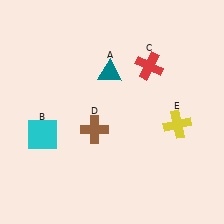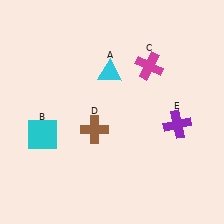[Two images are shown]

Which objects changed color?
A changed from teal to cyan. C changed from red to magenta. E changed from yellow to purple.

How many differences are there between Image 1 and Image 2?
There are 3 differences between the two images.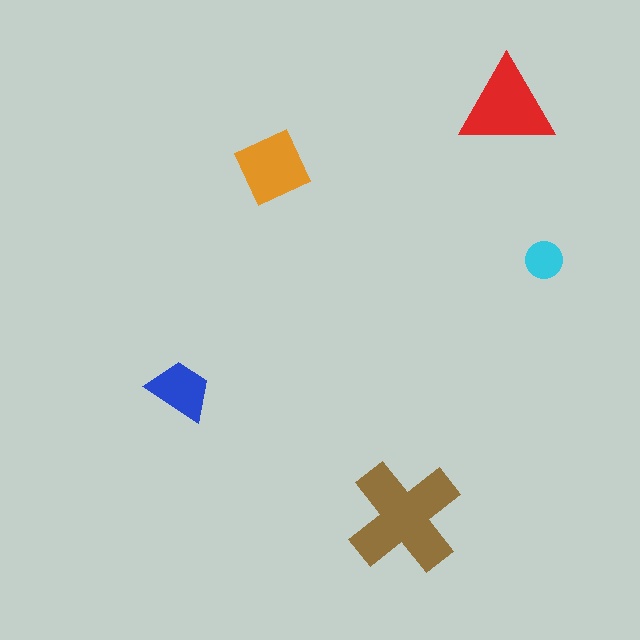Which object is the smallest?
The cyan circle.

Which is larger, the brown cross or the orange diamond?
The brown cross.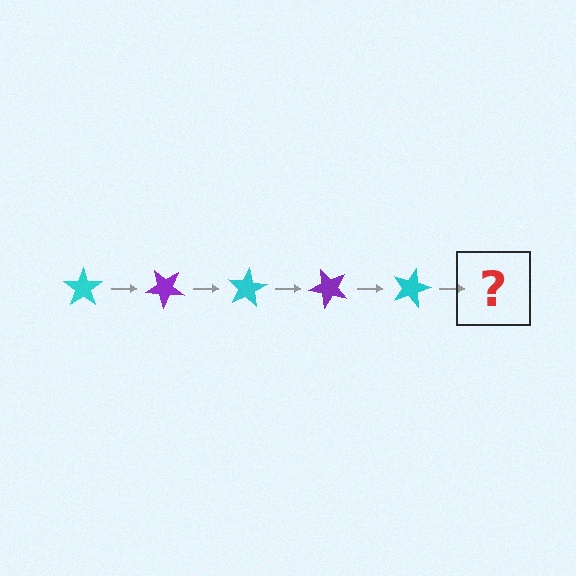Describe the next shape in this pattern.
It should be a purple star, rotated 200 degrees from the start.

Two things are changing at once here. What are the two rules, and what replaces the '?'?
The two rules are that it rotates 40 degrees each step and the color cycles through cyan and purple. The '?' should be a purple star, rotated 200 degrees from the start.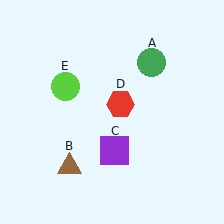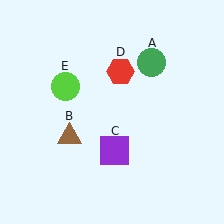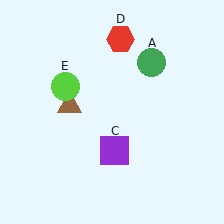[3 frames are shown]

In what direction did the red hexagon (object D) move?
The red hexagon (object D) moved up.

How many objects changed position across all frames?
2 objects changed position: brown triangle (object B), red hexagon (object D).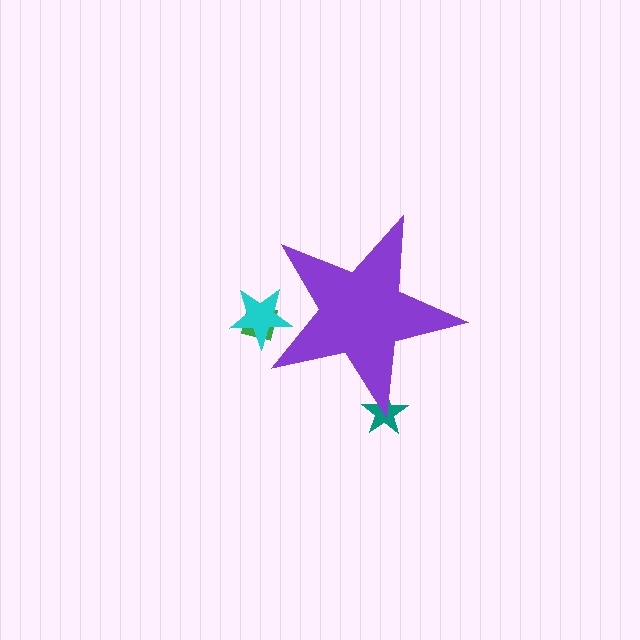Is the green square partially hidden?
Yes, the green square is partially hidden behind the purple star.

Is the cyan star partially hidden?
Yes, the cyan star is partially hidden behind the purple star.